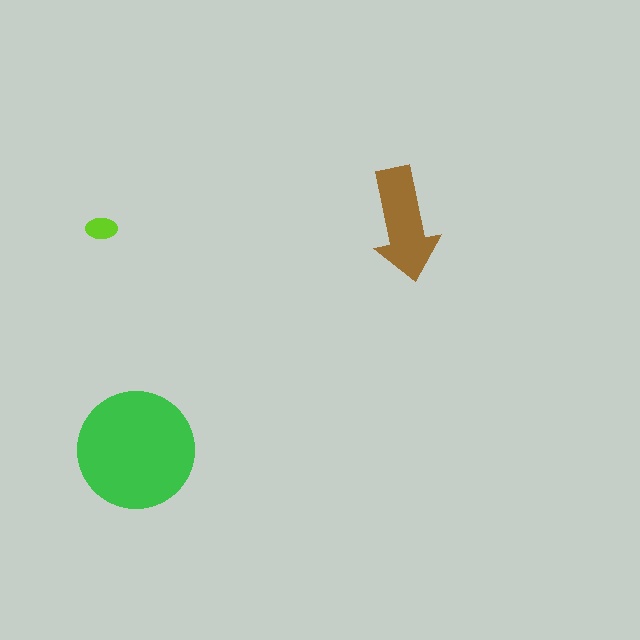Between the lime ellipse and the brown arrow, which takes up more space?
The brown arrow.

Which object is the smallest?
The lime ellipse.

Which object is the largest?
The green circle.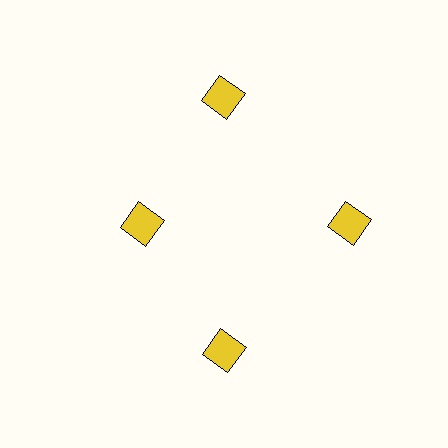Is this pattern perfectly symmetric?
No. The 4 yellow diamonds are arranged in a ring, but one element near the 9 o'clock position is pulled inward toward the center, breaking the 4-fold rotational symmetry.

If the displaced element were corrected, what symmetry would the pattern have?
It would have 4-fold rotational symmetry — the pattern would map onto itself every 90 degrees.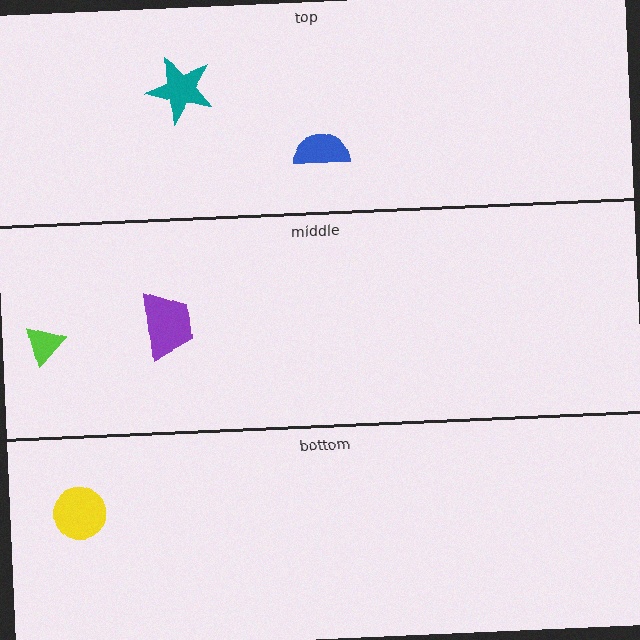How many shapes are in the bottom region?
1.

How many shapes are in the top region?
2.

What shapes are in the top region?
The blue semicircle, the teal star.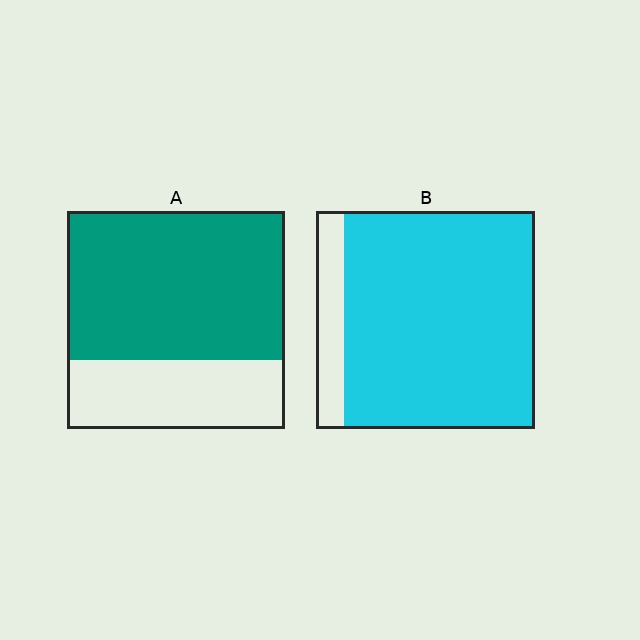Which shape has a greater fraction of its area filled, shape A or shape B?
Shape B.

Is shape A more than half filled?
Yes.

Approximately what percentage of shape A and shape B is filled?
A is approximately 70% and B is approximately 85%.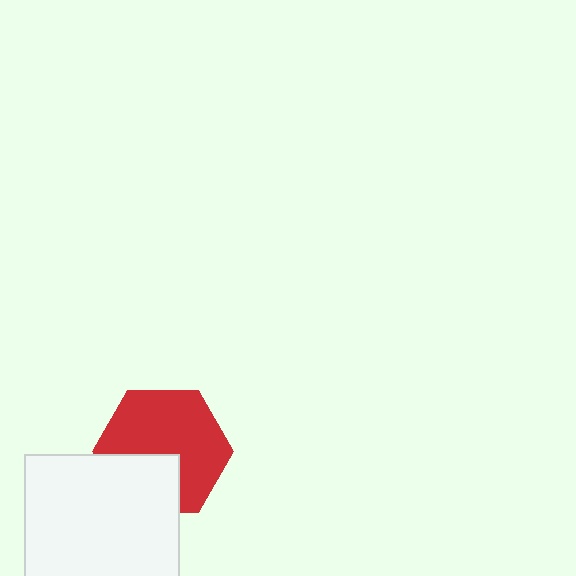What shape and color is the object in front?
The object in front is a white square.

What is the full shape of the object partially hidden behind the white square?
The partially hidden object is a red hexagon.